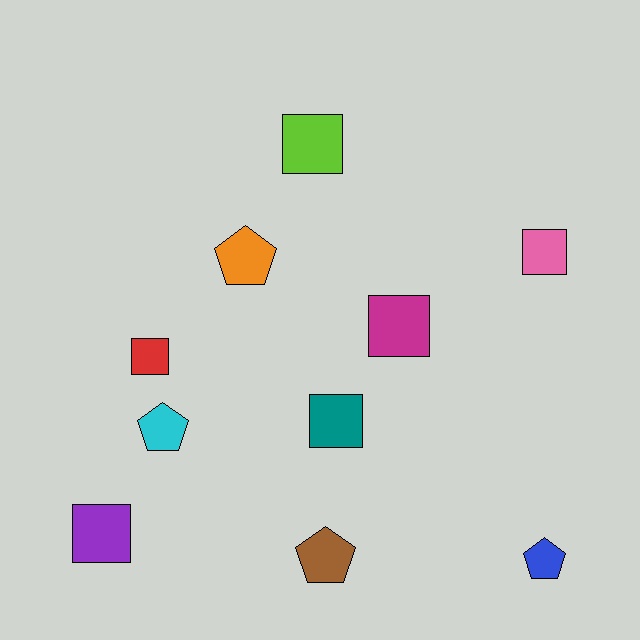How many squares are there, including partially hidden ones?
There are 6 squares.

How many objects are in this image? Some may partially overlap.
There are 10 objects.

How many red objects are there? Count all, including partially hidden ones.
There is 1 red object.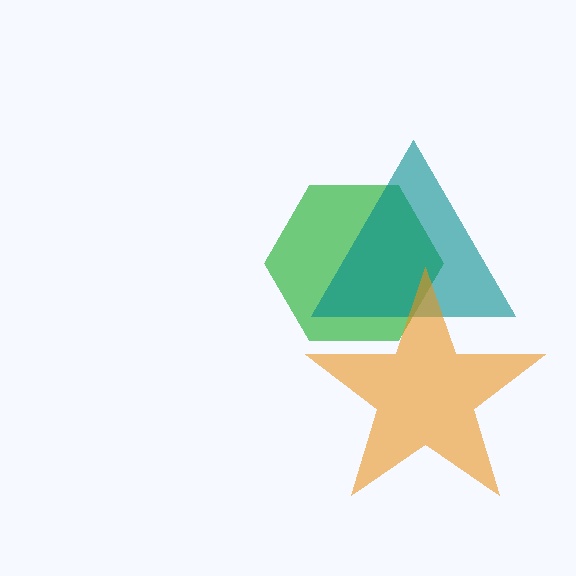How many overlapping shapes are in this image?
There are 3 overlapping shapes in the image.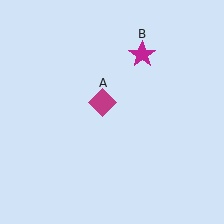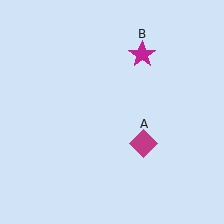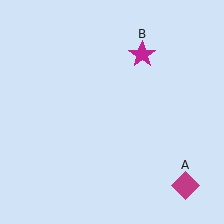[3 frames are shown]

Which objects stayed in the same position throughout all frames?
Magenta star (object B) remained stationary.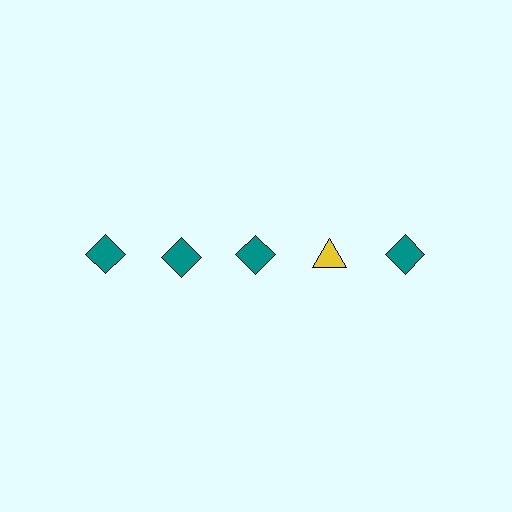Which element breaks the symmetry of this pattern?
The yellow triangle in the top row, second from right column breaks the symmetry. All other shapes are teal diamonds.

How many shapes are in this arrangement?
There are 5 shapes arranged in a grid pattern.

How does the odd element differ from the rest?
It differs in both color (yellow instead of teal) and shape (triangle instead of diamond).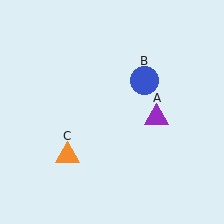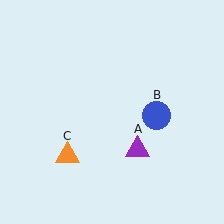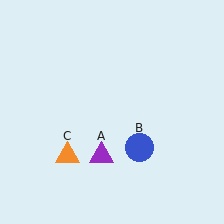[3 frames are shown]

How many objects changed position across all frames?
2 objects changed position: purple triangle (object A), blue circle (object B).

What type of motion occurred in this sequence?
The purple triangle (object A), blue circle (object B) rotated clockwise around the center of the scene.